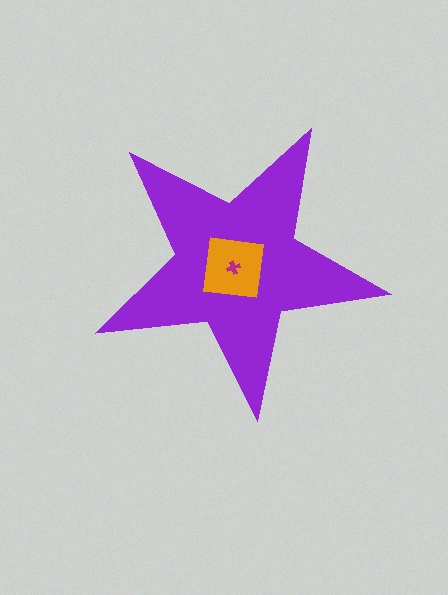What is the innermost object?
The magenta cross.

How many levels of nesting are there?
3.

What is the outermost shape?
The purple star.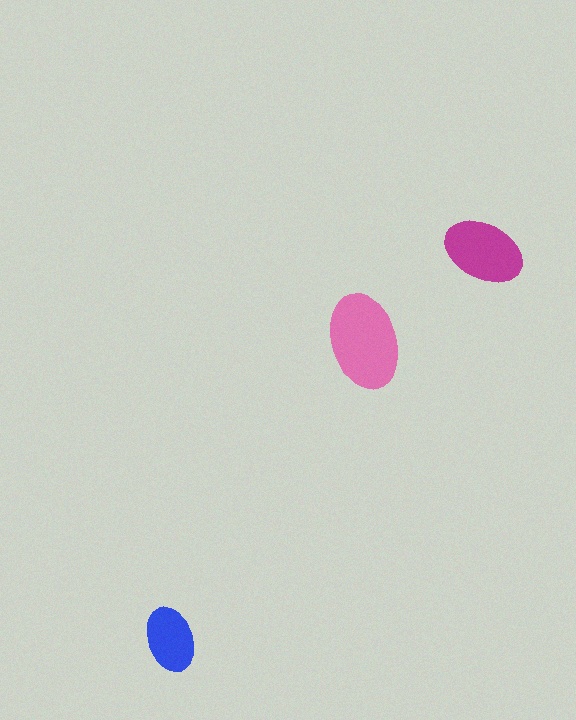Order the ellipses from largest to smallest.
the pink one, the magenta one, the blue one.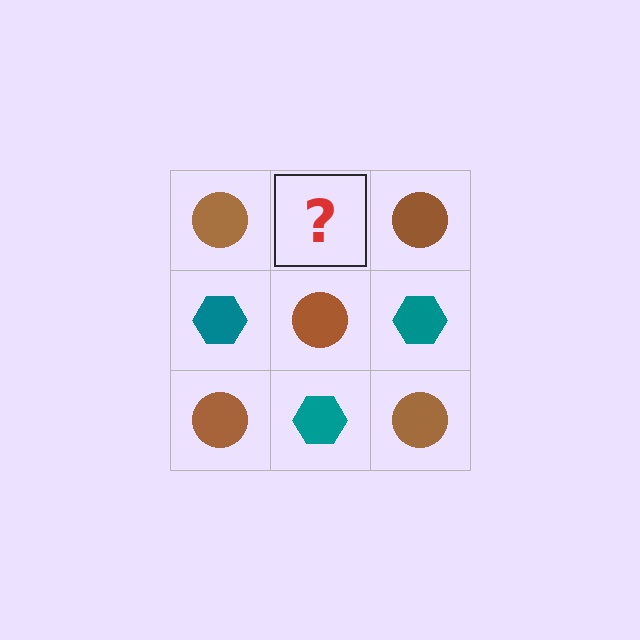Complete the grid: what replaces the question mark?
The question mark should be replaced with a teal hexagon.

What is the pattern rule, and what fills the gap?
The rule is that it alternates brown circle and teal hexagon in a checkerboard pattern. The gap should be filled with a teal hexagon.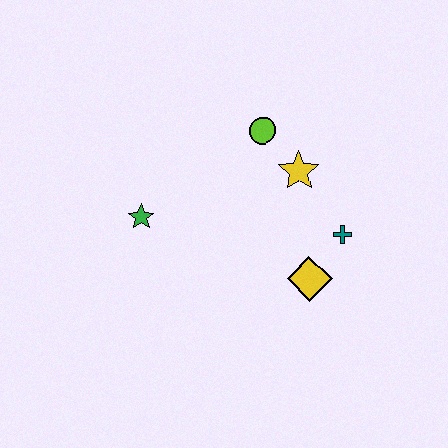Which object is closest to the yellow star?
The lime circle is closest to the yellow star.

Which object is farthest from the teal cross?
The green star is farthest from the teal cross.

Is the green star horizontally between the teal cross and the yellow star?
No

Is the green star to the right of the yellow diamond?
No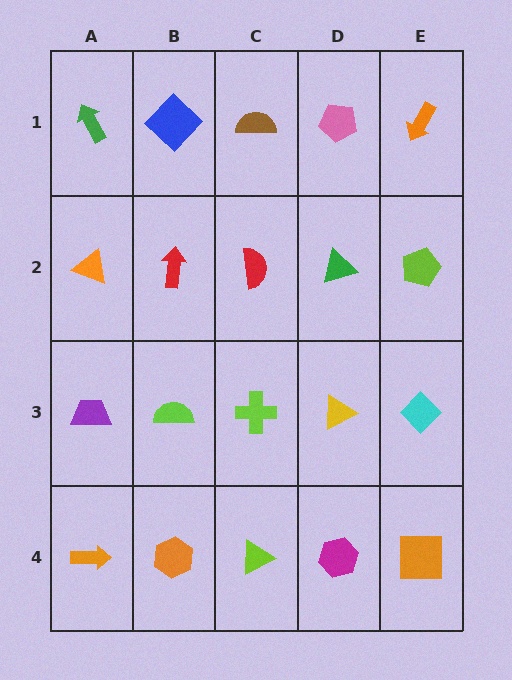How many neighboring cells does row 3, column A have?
3.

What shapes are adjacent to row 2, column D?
A pink pentagon (row 1, column D), a yellow triangle (row 3, column D), a red semicircle (row 2, column C), a lime pentagon (row 2, column E).